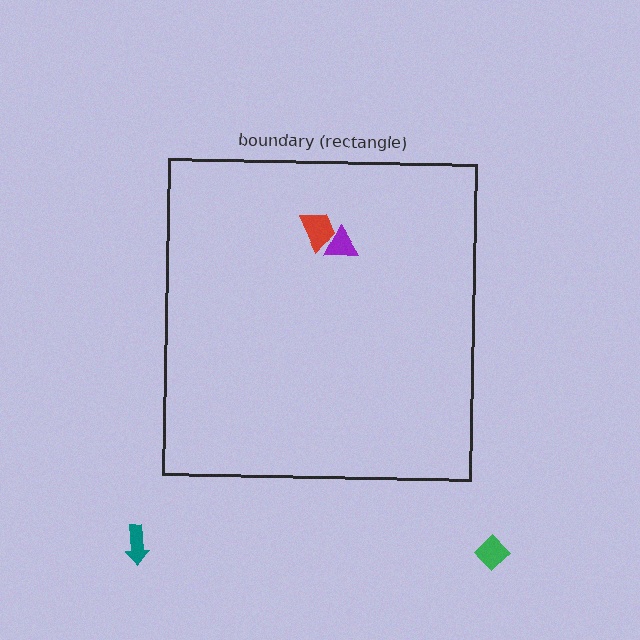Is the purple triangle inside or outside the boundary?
Inside.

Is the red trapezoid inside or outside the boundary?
Inside.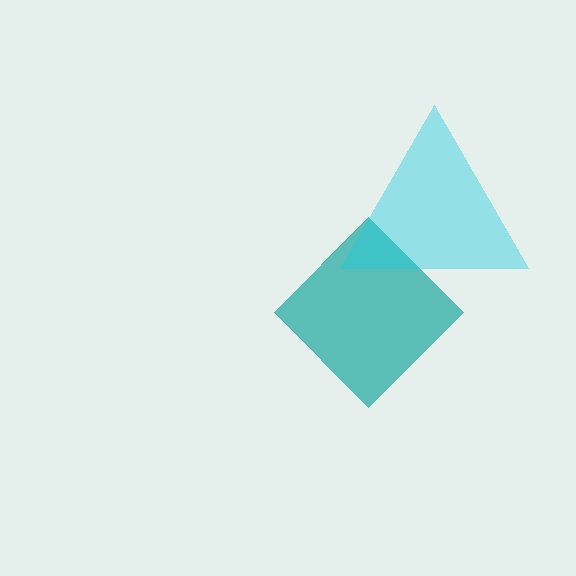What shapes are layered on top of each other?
The layered shapes are: a teal diamond, a cyan triangle.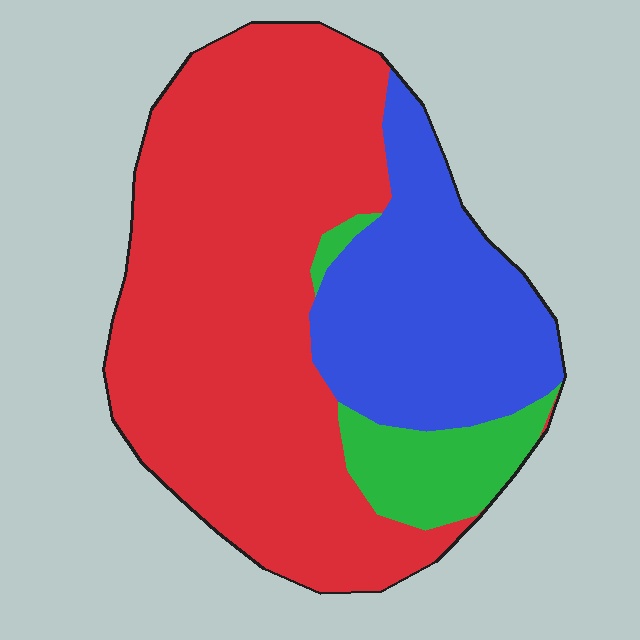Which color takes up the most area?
Red, at roughly 65%.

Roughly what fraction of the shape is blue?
Blue takes up between a sixth and a third of the shape.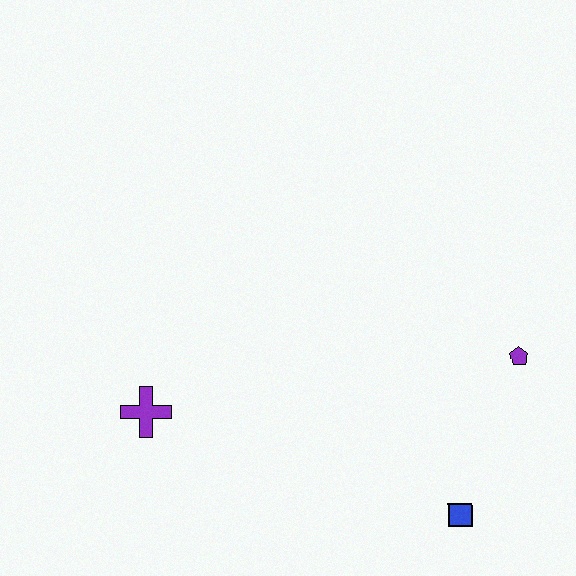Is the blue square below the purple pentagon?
Yes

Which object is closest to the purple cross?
The blue square is closest to the purple cross.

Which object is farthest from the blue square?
The purple cross is farthest from the blue square.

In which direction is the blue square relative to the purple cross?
The blue square is to the right of the purple cross.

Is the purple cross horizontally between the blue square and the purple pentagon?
No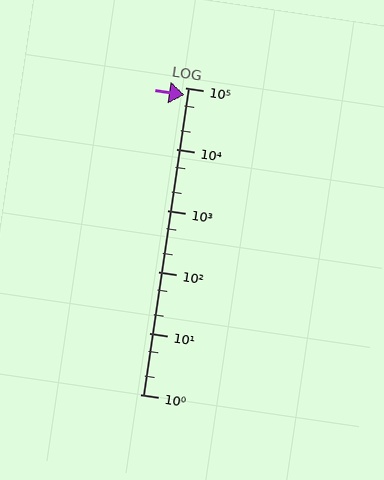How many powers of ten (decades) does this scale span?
The scale spans 5 decades, from 1 to 100000.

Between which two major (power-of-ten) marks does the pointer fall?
The pointer is between 10000 and 100000.